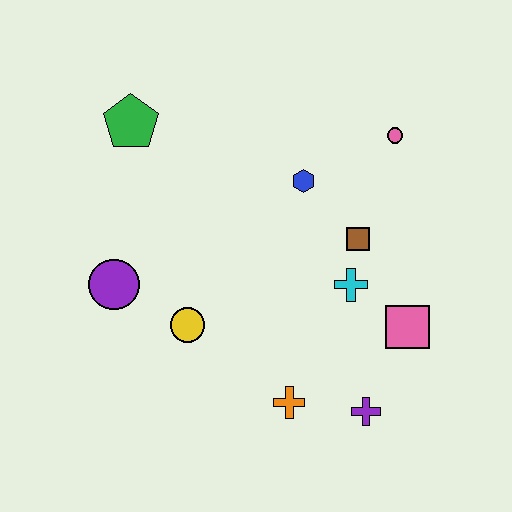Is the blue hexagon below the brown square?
No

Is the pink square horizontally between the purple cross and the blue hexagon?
No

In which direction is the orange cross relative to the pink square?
The orange cross is to the left of the pink square.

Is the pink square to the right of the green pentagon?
Yes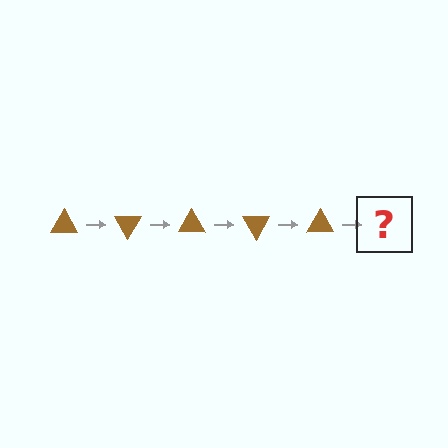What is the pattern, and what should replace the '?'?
The pattern is that the triangle rotates 60 degrees each step. The '?' should be a brown triangle rotated 300 degrees.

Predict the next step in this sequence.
The next step is a brown triangle rotated 300 degrees.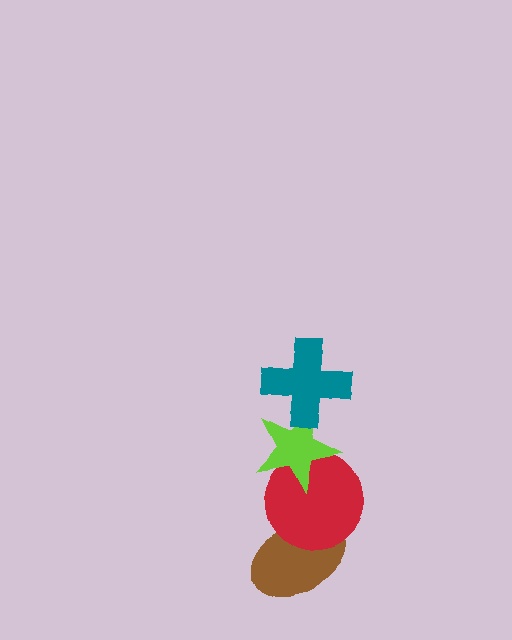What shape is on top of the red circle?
The lime star is on top of the red circle.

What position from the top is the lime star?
The lime star is 2nd from the top.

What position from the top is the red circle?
The red circle is 3rd from the top.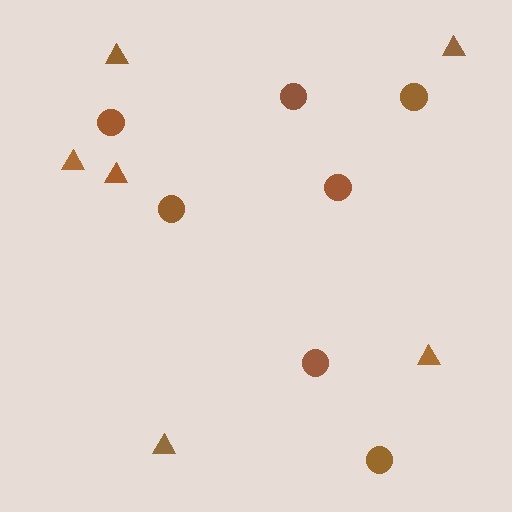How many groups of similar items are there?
There are 2 groups: one group of triangles (6) and one group of circles (7).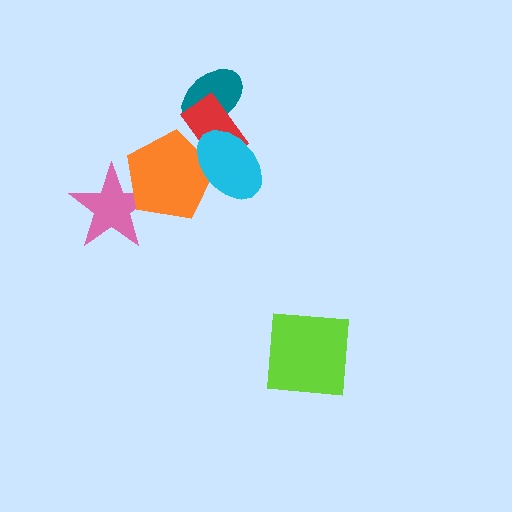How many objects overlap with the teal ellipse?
1 object overlaps with the teal ellipse.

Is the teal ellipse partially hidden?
Yes, it is partially covered by another shape.